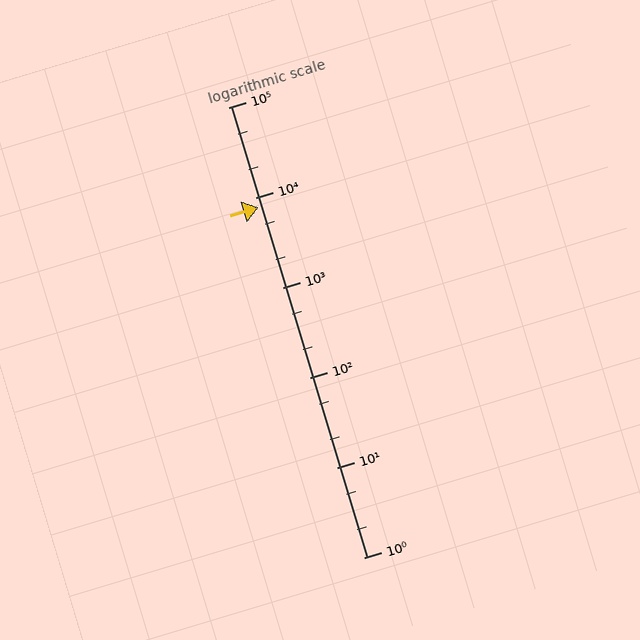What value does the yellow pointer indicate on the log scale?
The pointer indicates approximately 7700.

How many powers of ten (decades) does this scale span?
The scale spans 5 decades, from 1 to 100000.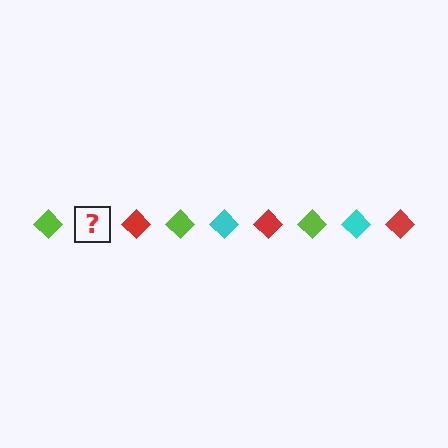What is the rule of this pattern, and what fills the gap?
The rule is that the pattern cycles through lime, cyan, red diamonds. The gap should be filled with a cyan diamond.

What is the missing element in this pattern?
The missing element is a cyan diamond.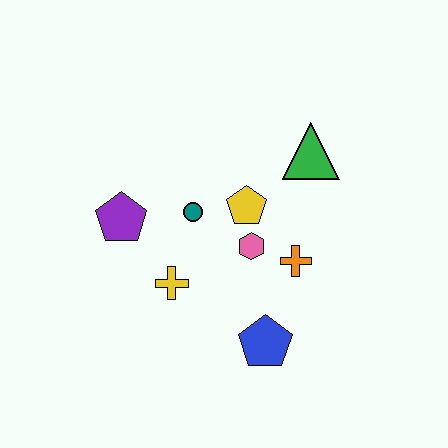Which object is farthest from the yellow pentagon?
The blue pentagon is farthest from the yellow pentagon.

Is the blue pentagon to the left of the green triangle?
Yes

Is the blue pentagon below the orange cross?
Yes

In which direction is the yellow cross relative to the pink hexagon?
The yellow cross is to the left of the pink hexagon.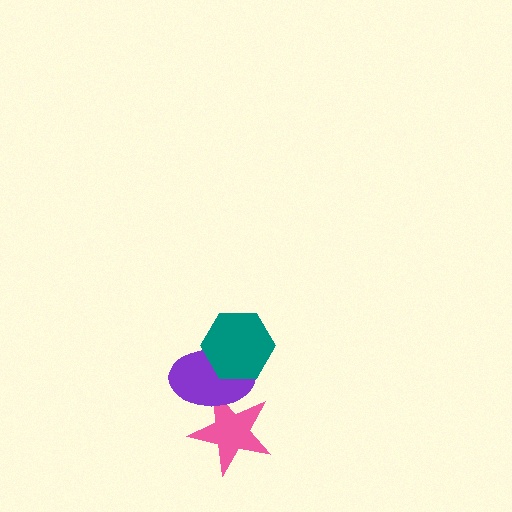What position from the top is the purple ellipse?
The purple ellipse is 2nd from the top.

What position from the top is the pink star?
The pink star is 3rd from the top.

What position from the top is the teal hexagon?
The teal hexagon is 1st from the top.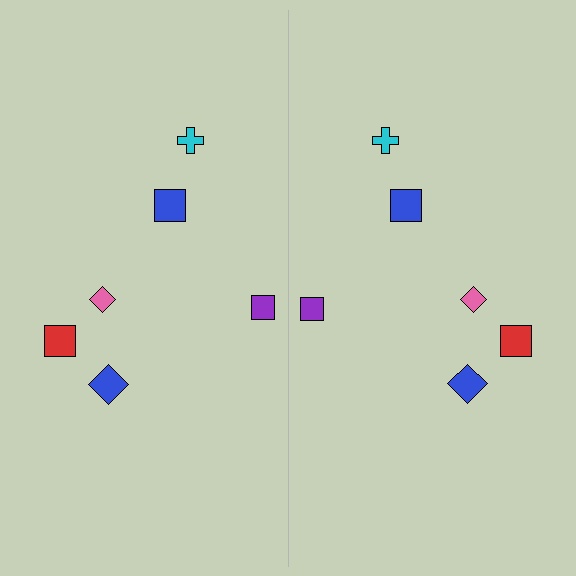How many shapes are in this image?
There are 12 shapes in this image.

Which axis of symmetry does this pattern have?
The pattern has a vertical axis of symmetry running through the center of the image.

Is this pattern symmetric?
Yes, this pattern has bilateral (reflection) symmetry.